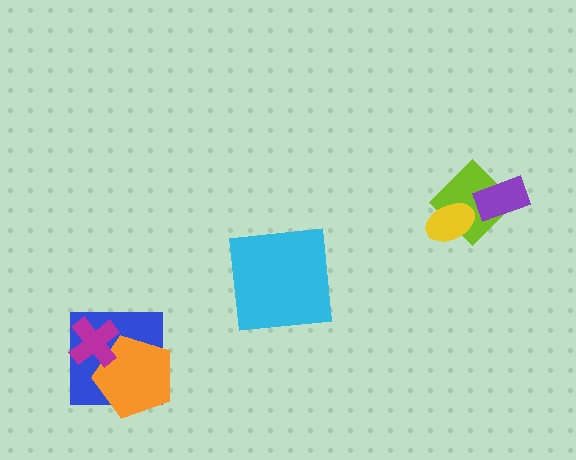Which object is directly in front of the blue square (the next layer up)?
The orange pentagon is directly in front of the blue square.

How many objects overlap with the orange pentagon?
2 objects overlap with the orange pentagon.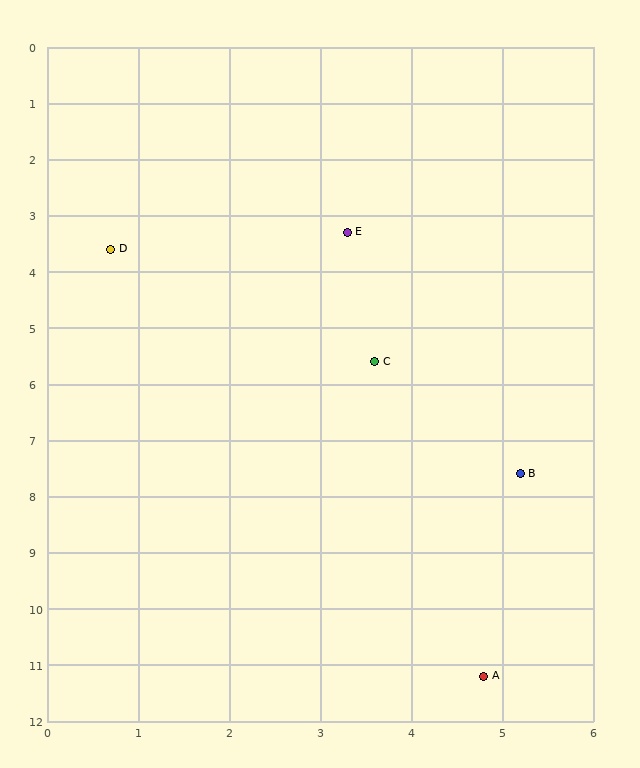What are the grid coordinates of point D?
Point D is at approximately (0.7, 3.6).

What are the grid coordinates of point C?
Point C is at approximately (3.6, 5.6).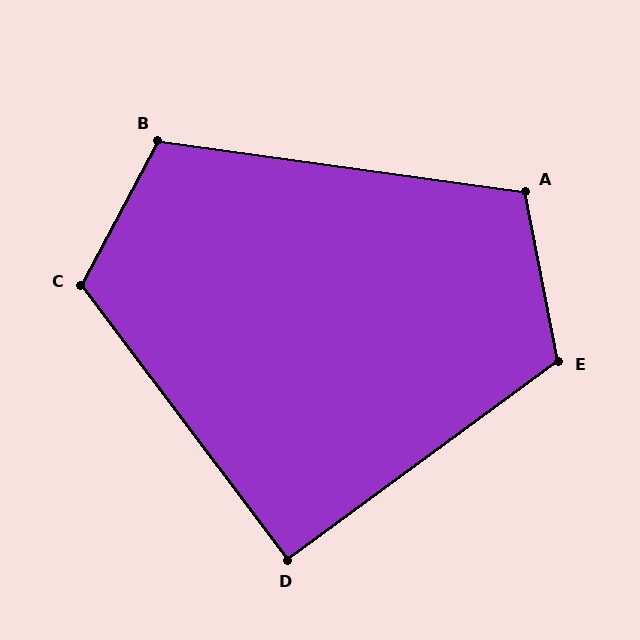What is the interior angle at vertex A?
Approximately 109 degrees (obtuse).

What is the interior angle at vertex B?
Approximately 110 degrees (obtuse).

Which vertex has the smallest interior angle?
D, at approximately 91 degrees.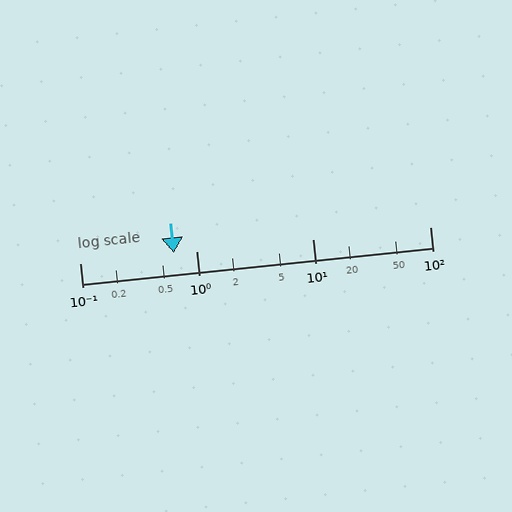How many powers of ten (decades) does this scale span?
The scale spans 3 decades, from 0.1 to 100.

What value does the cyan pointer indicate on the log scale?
The pointer indicates approximately 0.64.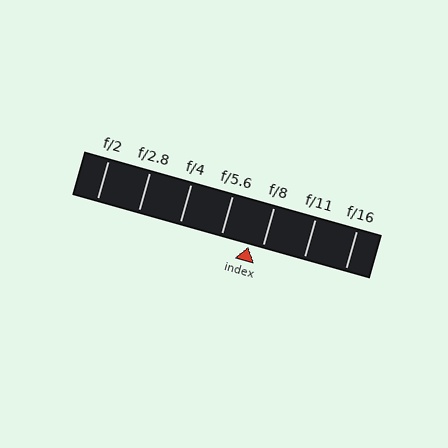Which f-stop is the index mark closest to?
The index mark is closest to f/8.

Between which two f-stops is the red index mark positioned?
The index mark is between f/5.6 and f/8.